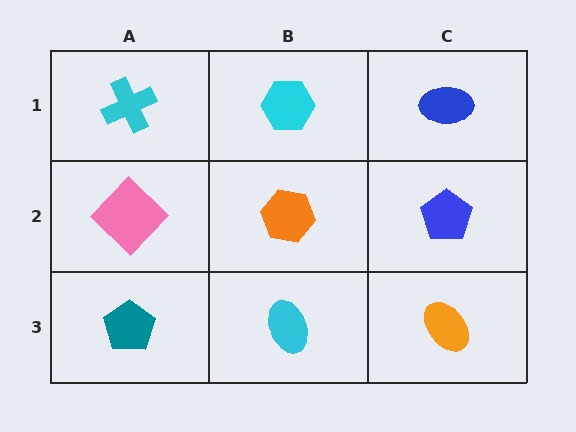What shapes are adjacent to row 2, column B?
A cyan hexagon (row 1, column B), a cyan ellipse (row 3, column B), a pink diamond (row 2, column A), a blue pentagon (row 2, column C).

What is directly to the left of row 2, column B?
A pink diamond.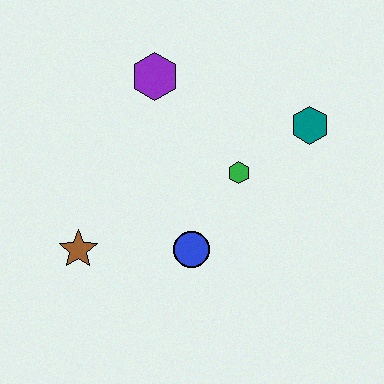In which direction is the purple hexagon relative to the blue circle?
The purple hexagon is above the blue circle.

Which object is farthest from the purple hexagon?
The brown star is farthest from the purple hexagon.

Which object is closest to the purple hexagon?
The green hexagon is closest to the purple hexagon.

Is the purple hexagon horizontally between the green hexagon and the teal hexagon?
No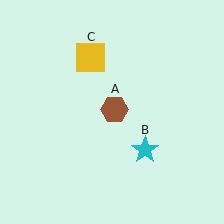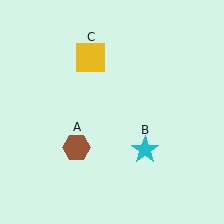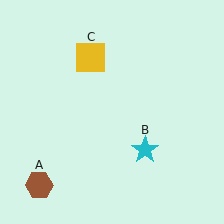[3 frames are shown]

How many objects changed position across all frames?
1 object changed position: brown hexagon (object A).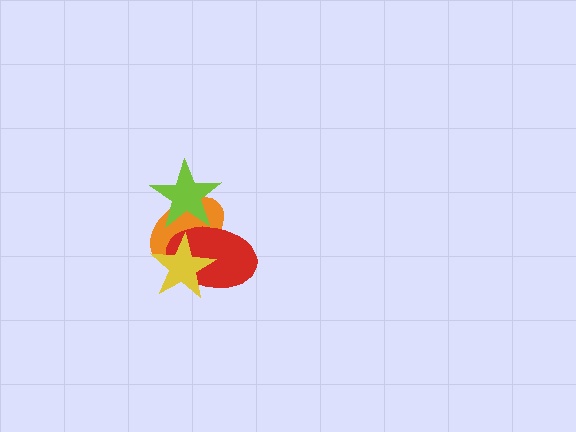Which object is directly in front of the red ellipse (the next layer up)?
The yellow star is directly in front of the red ellipse.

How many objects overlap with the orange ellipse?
3 objects overlap with the orange ellipse.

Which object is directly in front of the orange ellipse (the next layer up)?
The red ellipse is directly in front of the orange ellipse.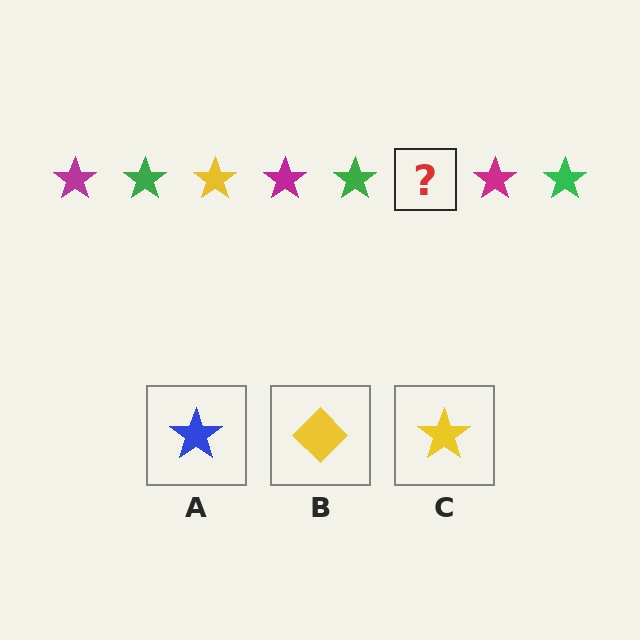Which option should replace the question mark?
Option C.